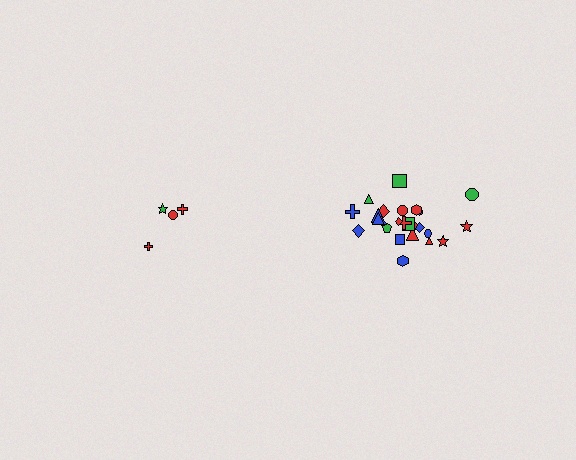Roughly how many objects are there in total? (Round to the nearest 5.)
Roughly 30 objects in total.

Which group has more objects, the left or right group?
The right group.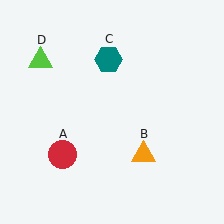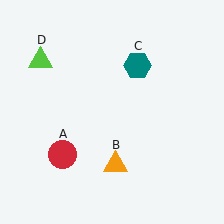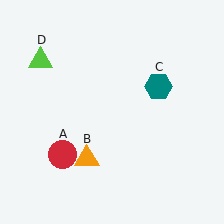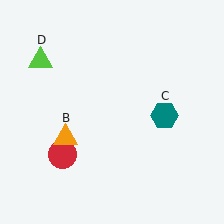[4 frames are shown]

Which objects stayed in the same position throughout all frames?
Red circle (object A) and lime triangle (object D) remained stationary.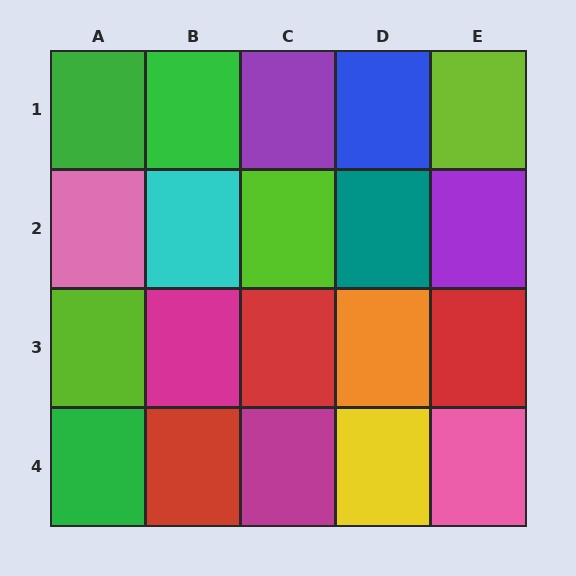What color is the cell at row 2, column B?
Cyan.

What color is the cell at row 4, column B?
Red.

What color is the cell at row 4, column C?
Magenta.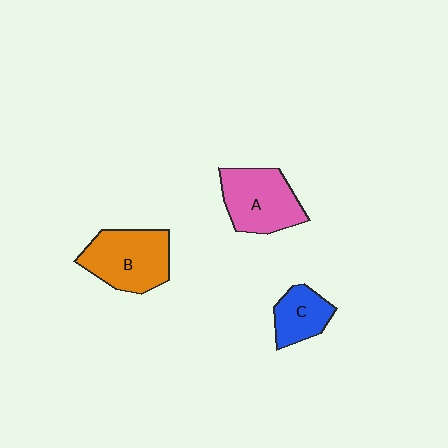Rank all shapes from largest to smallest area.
From largest to smallest: B (orange), A (pink), C (blue).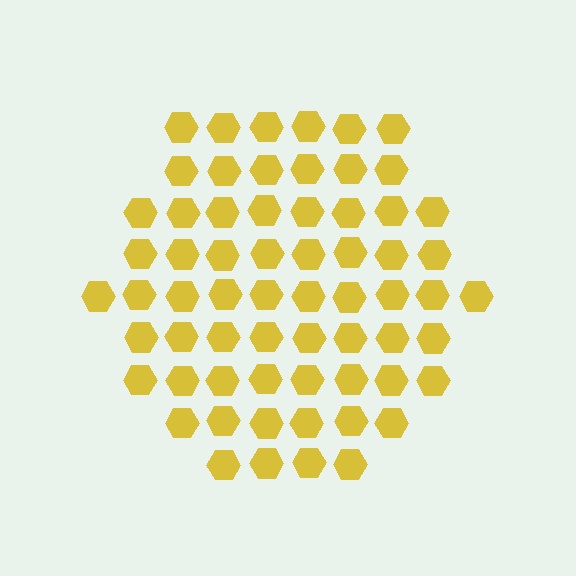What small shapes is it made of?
It is made of small hexagons.